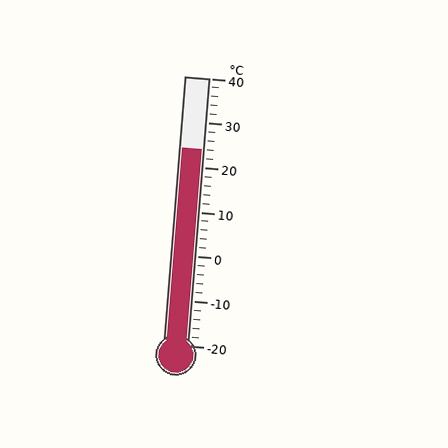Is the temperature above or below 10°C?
The temperature is above 10°C.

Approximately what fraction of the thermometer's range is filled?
The thermometer is filled to approximately 75% of its range.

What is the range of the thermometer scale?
The thermometer scale ranges from -20°C to 40°C.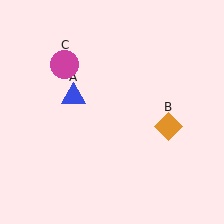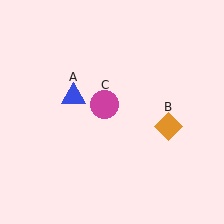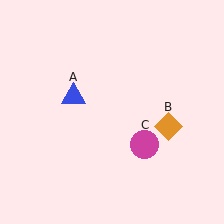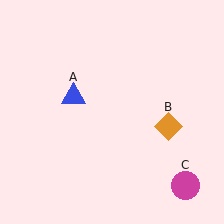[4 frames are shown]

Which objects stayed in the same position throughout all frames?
Blue triangle (object A) and orange diamond (object B) remained stationary.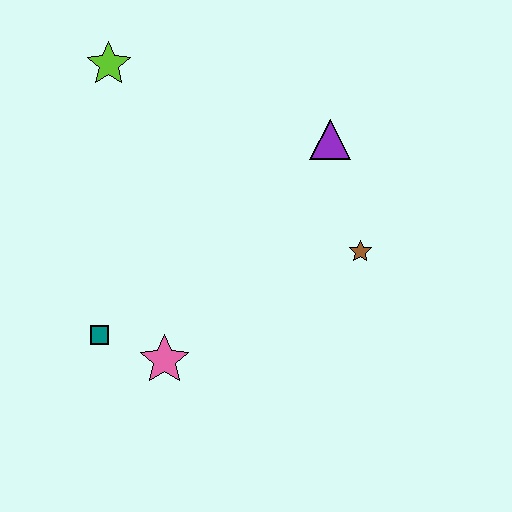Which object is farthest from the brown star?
The lime star is farthest from the brown star.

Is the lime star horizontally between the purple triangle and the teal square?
Yes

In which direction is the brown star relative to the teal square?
The brown star is to the right of the teal square.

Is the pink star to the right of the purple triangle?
No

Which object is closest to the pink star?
The teal square is closest to the pink star.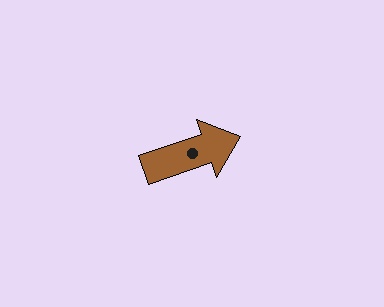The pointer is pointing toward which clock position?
Roughly 2 o'clock.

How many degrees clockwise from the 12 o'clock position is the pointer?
Approximately 71 degrees.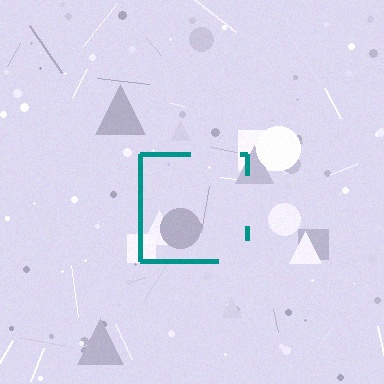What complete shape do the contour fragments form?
The contour fragments form a square.